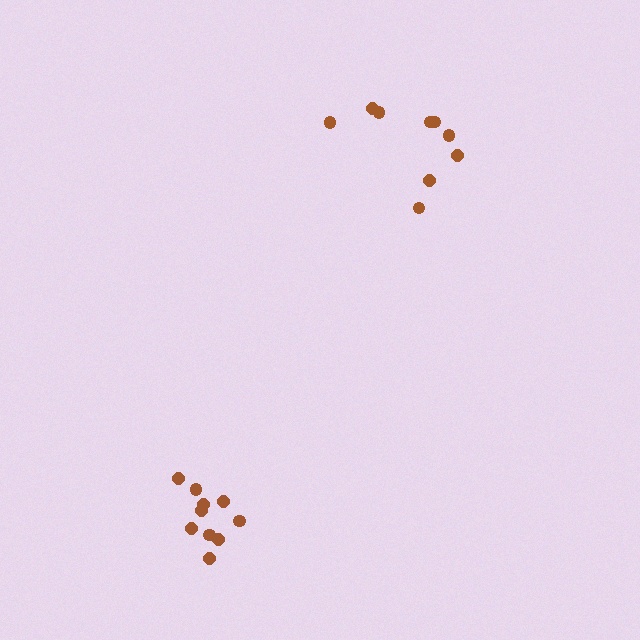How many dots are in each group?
Group 1: 9 dots, Group 2: 10 dots (19 total).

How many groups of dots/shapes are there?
There are 2 groups.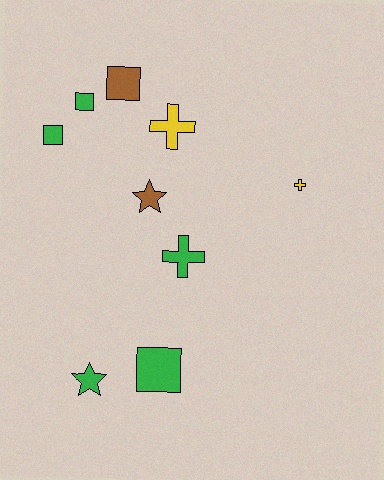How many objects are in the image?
There are 9 objects.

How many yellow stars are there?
There are no yellow stars.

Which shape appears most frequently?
Square, with 4 objects.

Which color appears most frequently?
Green, with 5 objects.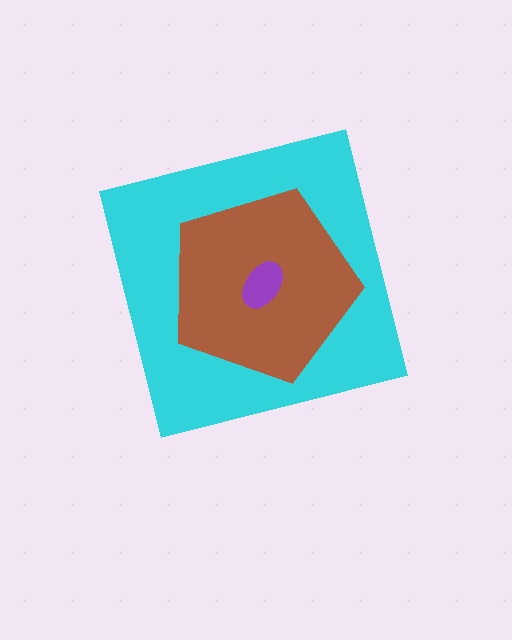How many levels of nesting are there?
3.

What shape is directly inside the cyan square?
The brown pentagon.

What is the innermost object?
The purple ellipse.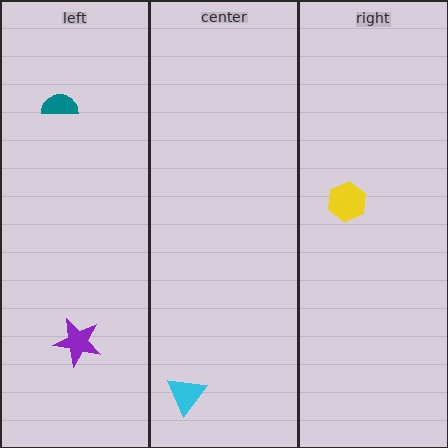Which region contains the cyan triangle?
The center region.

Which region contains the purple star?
The left region.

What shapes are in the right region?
The yellow hexagon.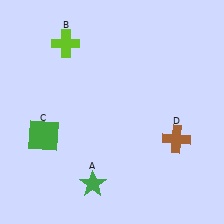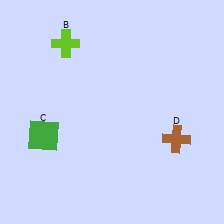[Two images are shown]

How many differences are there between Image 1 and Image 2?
There is 1 difference between the two images.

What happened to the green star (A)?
The green star (A) was removed in Image 2. It was in the bottom-left area of Image 1.